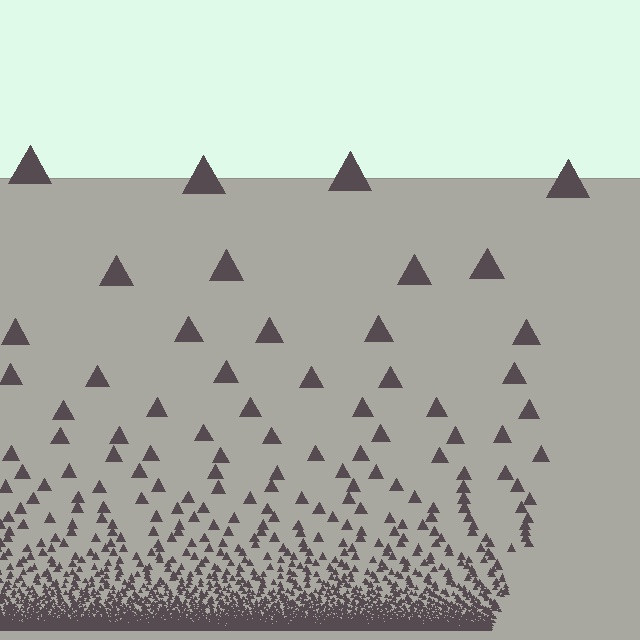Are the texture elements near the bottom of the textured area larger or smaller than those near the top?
Smaller. The gradient is inverted — elements near the bottom are smaller and denser.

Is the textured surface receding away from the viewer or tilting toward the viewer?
The surface appears to tilt toward the viewer. Texture elements get larger and sparser toward the top.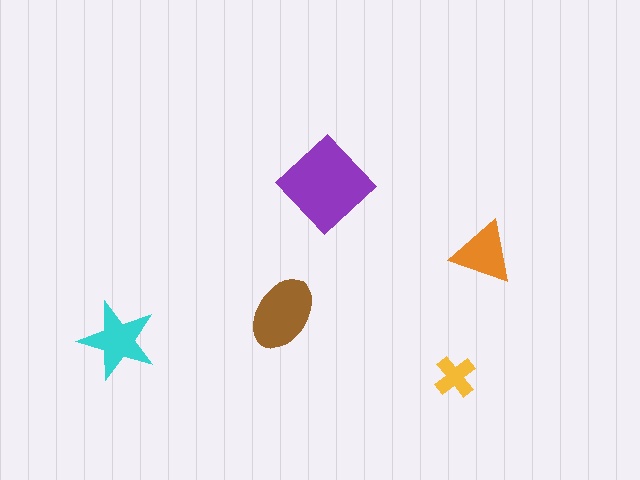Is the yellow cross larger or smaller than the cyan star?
Smaller.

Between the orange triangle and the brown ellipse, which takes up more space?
The brown ellipse.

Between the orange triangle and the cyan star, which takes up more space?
The cyan star.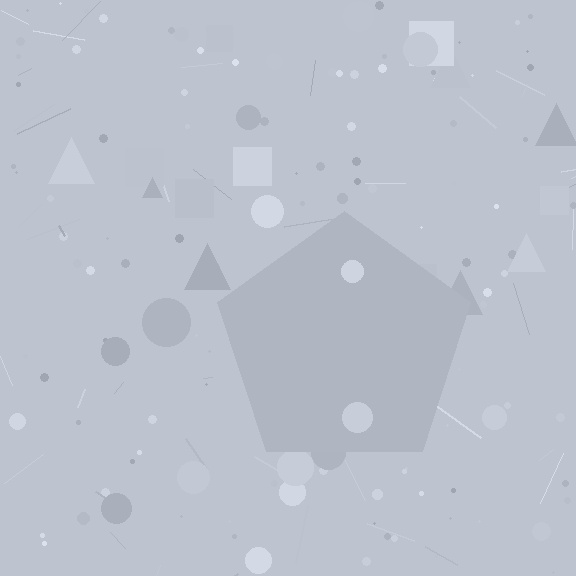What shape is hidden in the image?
A pentagon is hidden in the image.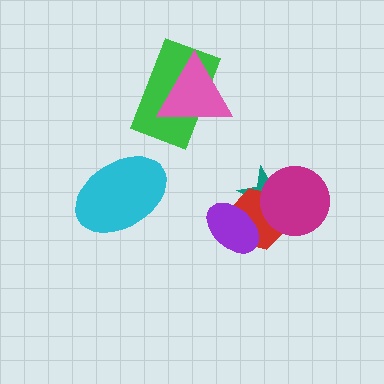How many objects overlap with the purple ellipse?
2 objects overlap with the purple ellipse.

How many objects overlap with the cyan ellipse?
0 objects overlap with the cyan ellipse.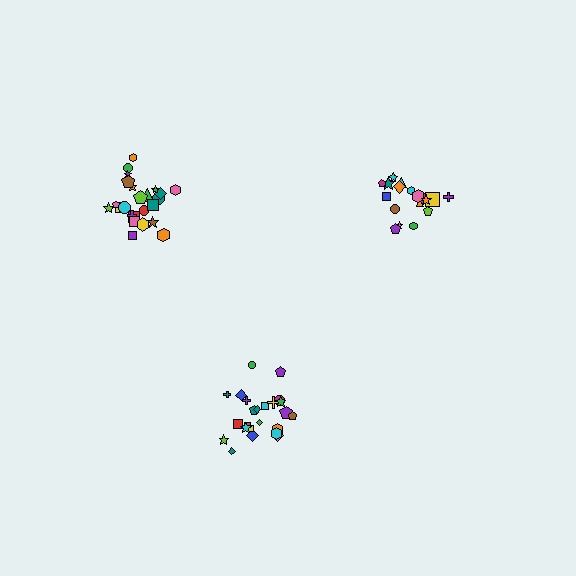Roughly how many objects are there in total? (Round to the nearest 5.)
Roughly 70 objects in total.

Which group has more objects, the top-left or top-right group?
The top-left group.